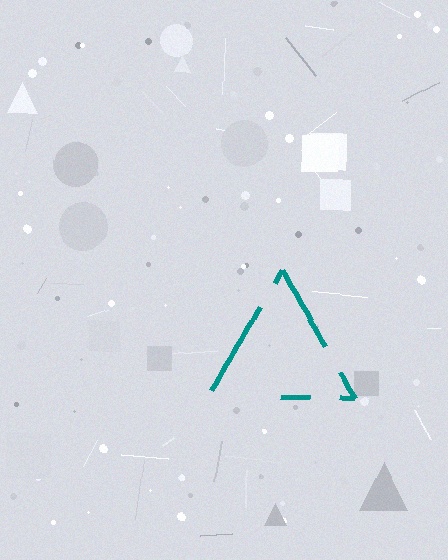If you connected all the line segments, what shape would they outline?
They would outline a triangle.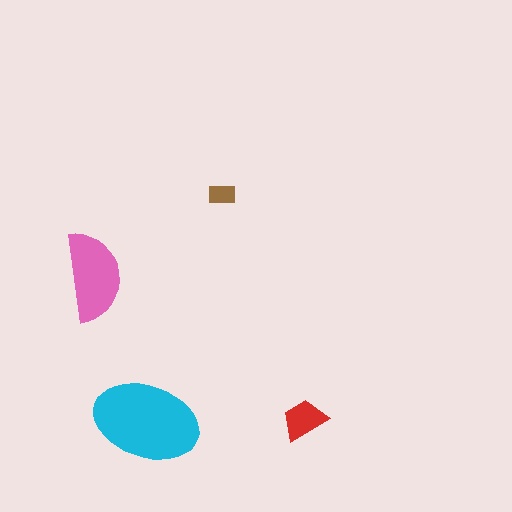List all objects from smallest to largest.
The brown rectangle, the red trapezoid, the pink semicircle, the cyan ellipse.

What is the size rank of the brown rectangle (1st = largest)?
4th.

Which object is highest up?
The brown rectangle is topmost.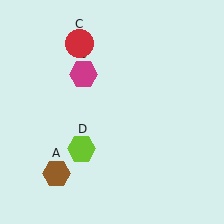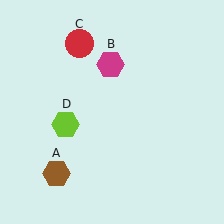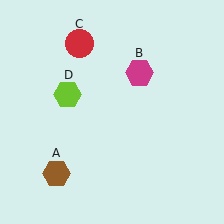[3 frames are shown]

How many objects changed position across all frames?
2 objects changed position: magenta hexagon (object B), lime hexagon (object D).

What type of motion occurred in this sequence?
The magenta hexagon (object B), lime hexagon (object D) rotated clockwise around the center of the scene.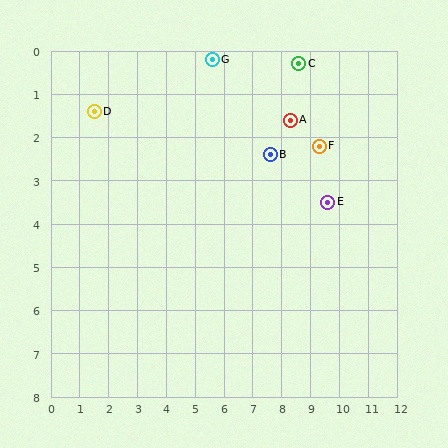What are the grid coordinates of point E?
Point E is at approximately (9.6, 3.5).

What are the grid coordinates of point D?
Point D is at approximately (1.5, 1.4).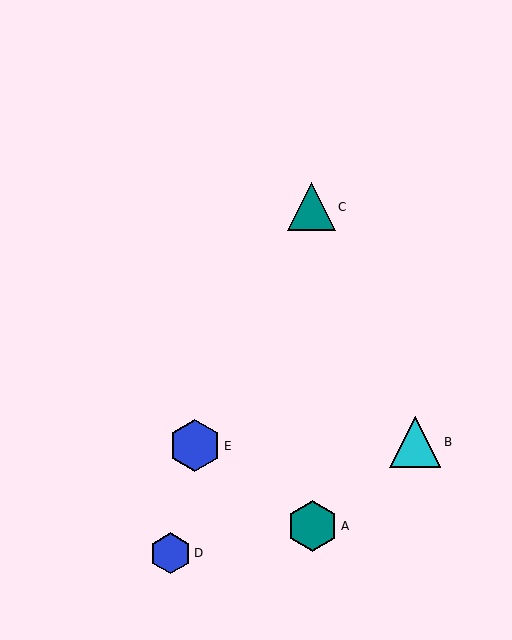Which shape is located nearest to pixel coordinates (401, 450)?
The cyan triangle (labeled B) at (415, 442) is nearest to that location.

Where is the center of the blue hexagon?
The center of the blue hexagon is at (195, 446).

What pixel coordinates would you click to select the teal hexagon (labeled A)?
Click at (312, 526) to select the teal hexagon A.